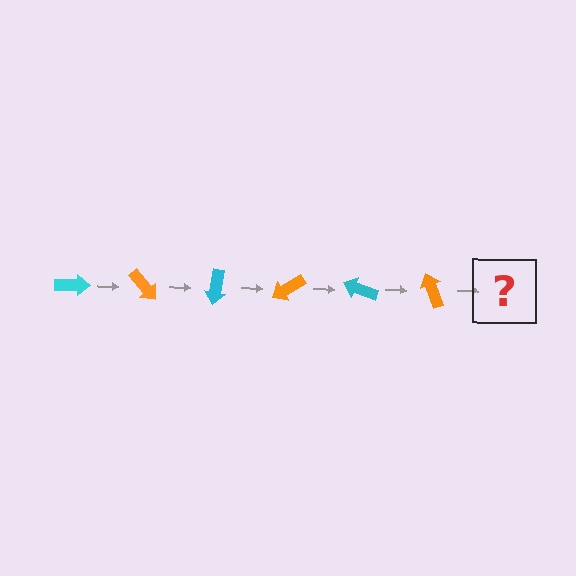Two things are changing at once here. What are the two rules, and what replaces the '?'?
The two rules are that it rotates 50 degrees each step and the color cycles through cyan and orange. The '?' should be a cyan arrow, rotated 300 degrees from the start.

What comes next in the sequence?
The next element should be a cyan arrow, rotated 300 degrees from the start.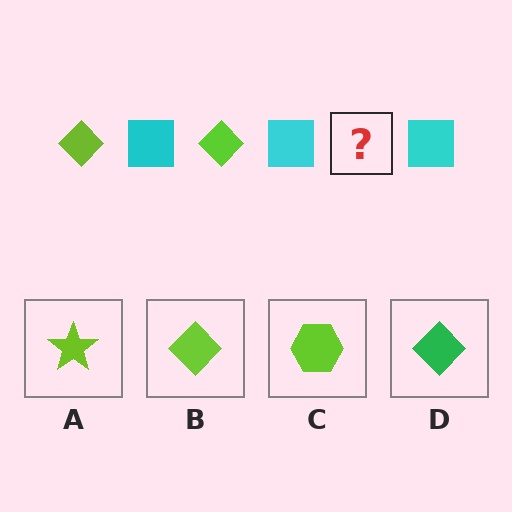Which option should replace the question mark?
Option B.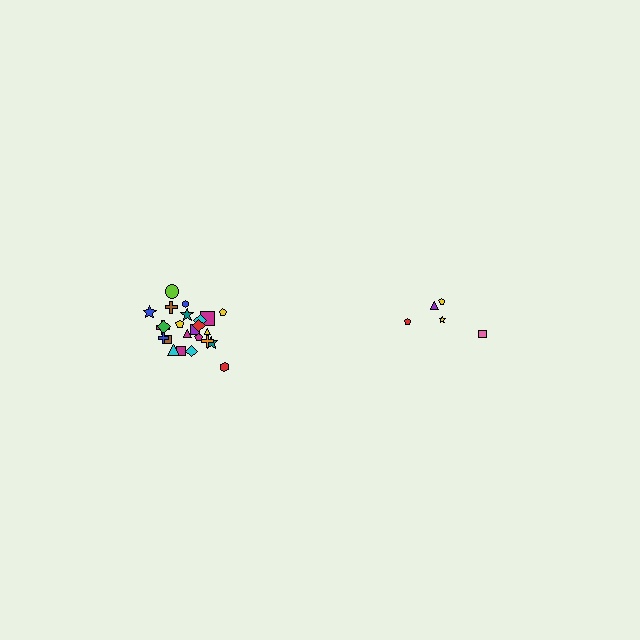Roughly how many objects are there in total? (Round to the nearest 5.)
Roughly 30 objects in total.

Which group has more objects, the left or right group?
The left group.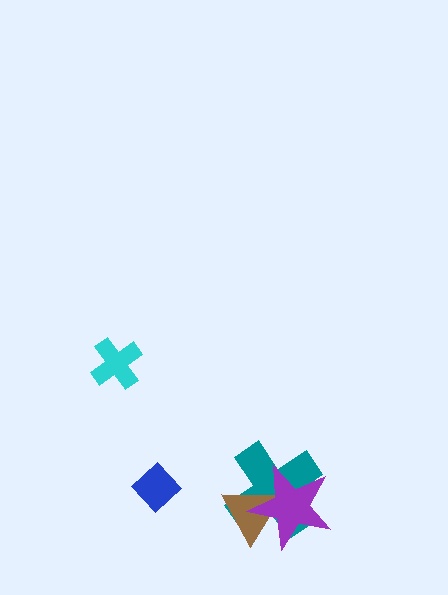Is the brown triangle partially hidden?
Yes, it is partially covered by another shape.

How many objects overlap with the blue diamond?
0 objects overlap with the blue diamond.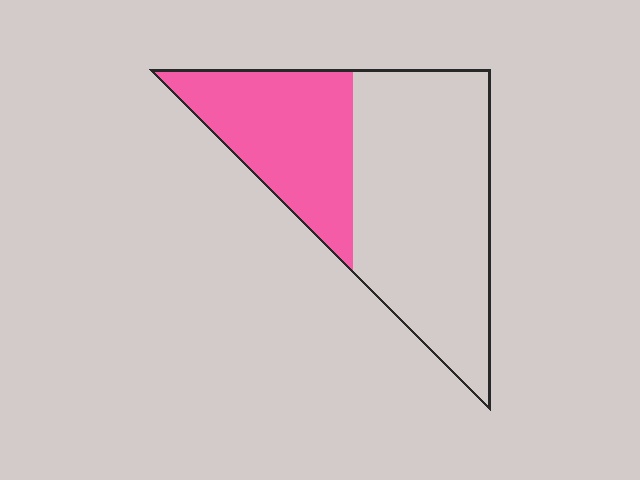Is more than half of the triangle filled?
No.